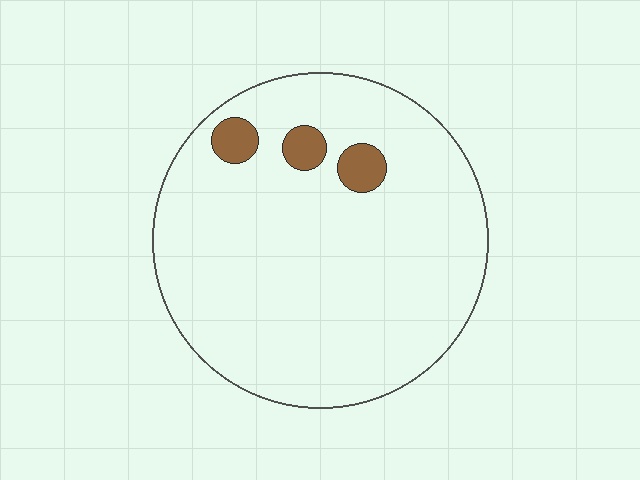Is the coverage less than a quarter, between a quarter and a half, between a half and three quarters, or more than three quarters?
Less than a quarter.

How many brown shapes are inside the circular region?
3.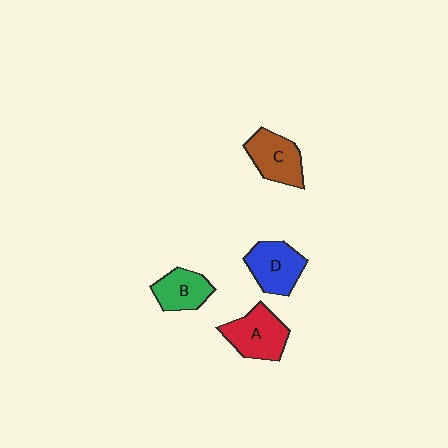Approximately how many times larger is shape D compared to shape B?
Approximately 1.2 times.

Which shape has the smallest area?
Shape B (green).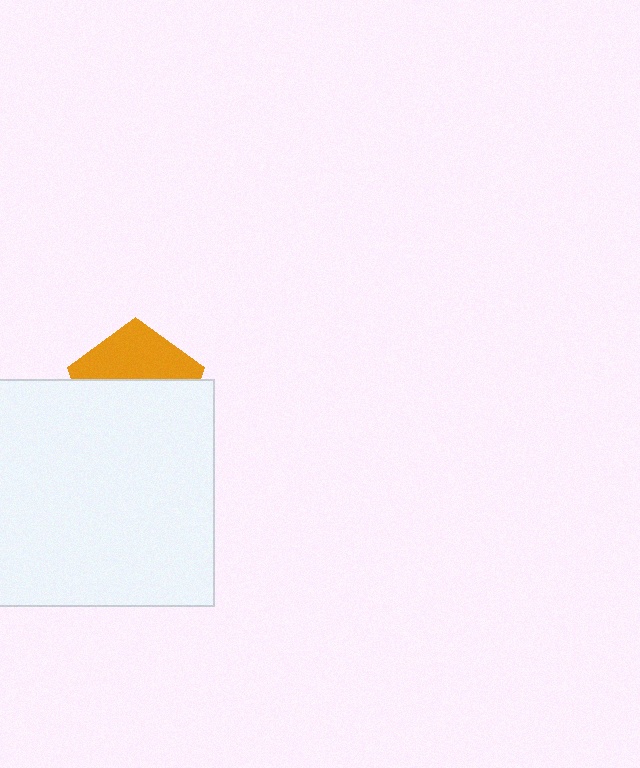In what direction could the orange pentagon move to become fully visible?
The orange pentagon could move up. That would shift it out from behind the white square entirely.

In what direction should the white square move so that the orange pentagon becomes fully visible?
The white square should move down. That is the shortest direction to clear the overlap and leave the orange pentagon fully visible.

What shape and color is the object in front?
The object in front is a white square.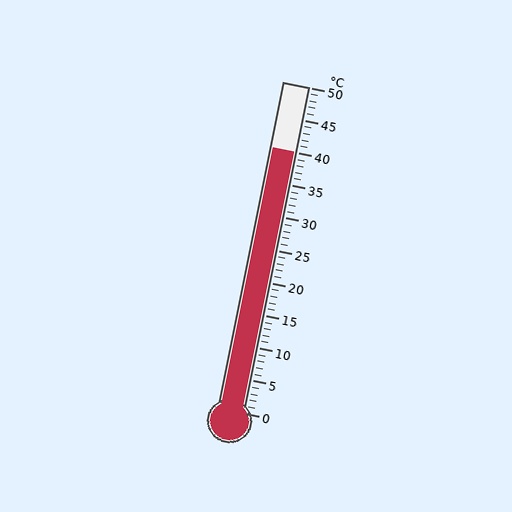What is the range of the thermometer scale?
The thermometer scale ranges from 0°C to 50°C.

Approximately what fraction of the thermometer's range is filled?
The thermometer is filled to approximately 80% of its range.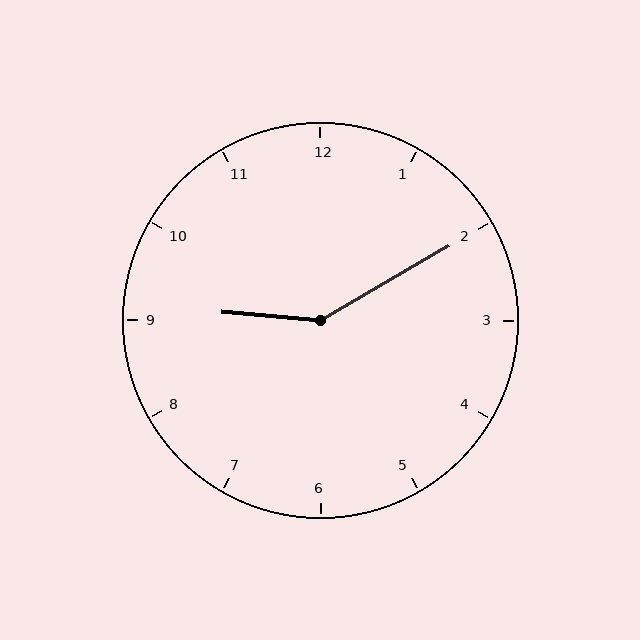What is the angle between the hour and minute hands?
Approximately 145 degrees.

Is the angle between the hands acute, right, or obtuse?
It is obtuse.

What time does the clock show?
9:10.